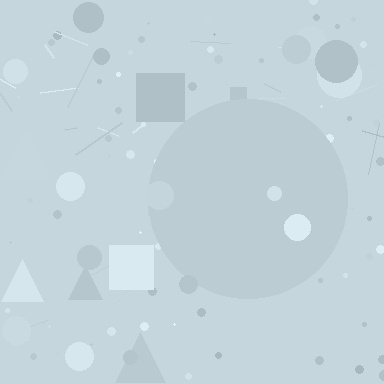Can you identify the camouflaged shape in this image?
The camouflaged shape is a circle.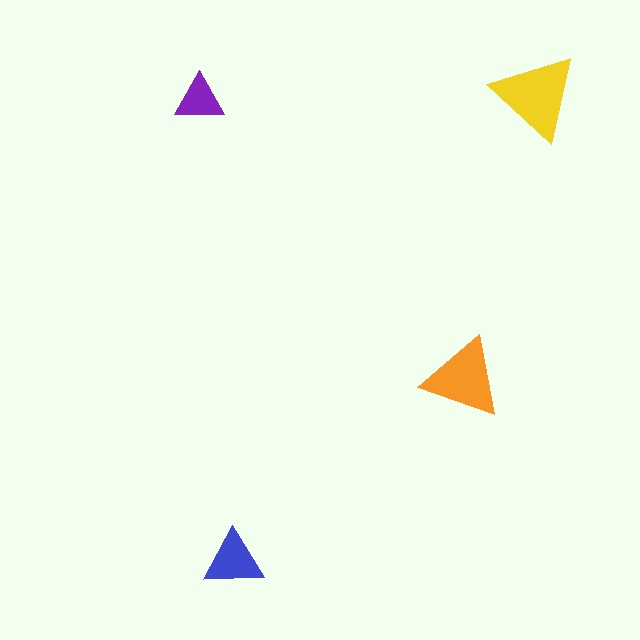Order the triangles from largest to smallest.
the yellow one, the orange one, the blue one, the purple one.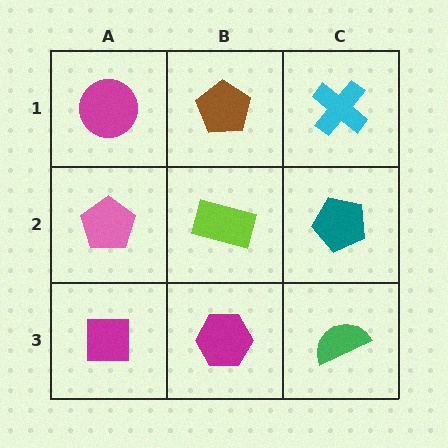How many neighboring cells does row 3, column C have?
2.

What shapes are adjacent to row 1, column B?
A lime rectangle (row 2, column B), a magenta circle (row 1, column A), a cyan cross (row 1, column C).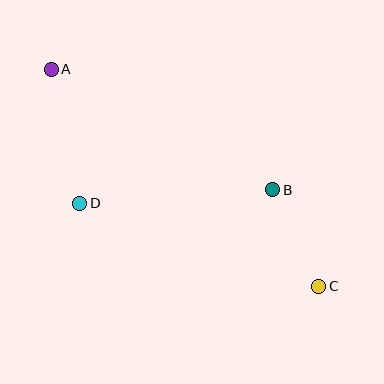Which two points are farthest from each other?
Points A and C are farthest from each other.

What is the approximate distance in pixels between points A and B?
The distance between A and B is approximately 252 pixels.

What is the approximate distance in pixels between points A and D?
The distance between A and D is approximately 137 pixels.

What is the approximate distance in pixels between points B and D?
The distance between B and D is approximately 194 pixels.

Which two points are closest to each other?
Points B and C are closest to each other.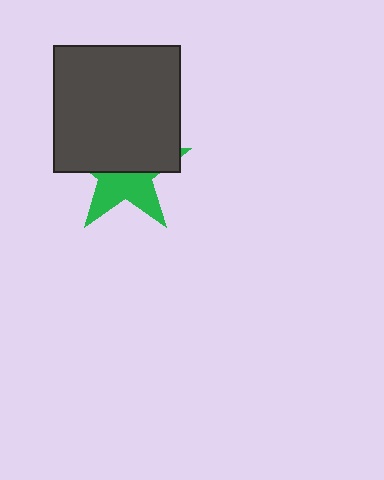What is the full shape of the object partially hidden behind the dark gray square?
The partially hidden object is a green star.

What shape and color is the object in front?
The object in front is a dark gray square.